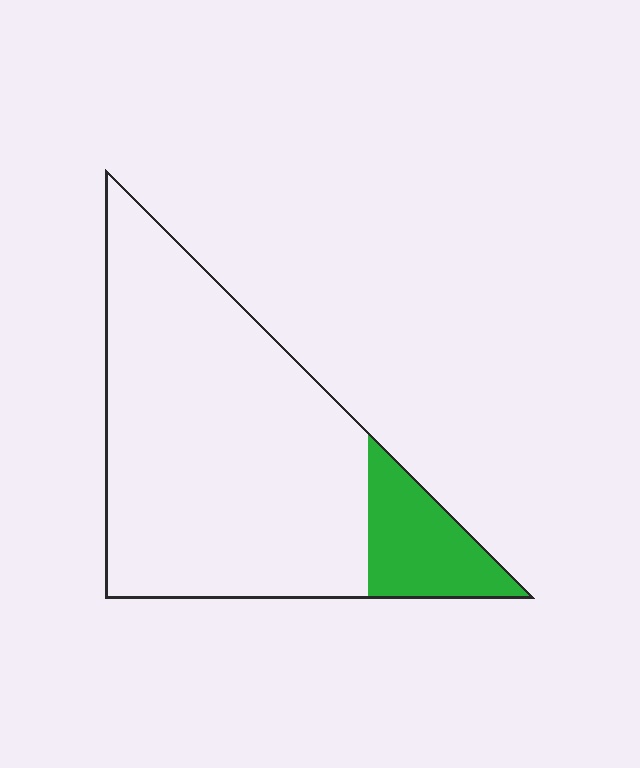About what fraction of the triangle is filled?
About one sixth (1/6).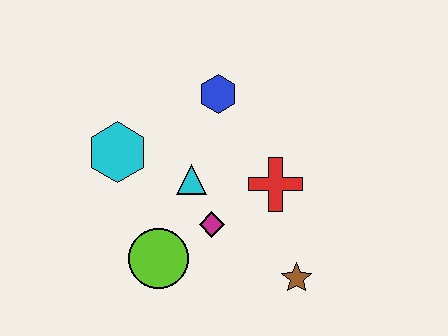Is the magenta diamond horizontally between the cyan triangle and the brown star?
Yes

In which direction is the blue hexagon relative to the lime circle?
The blue hexagon is above the lime circle.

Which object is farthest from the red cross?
The cyan hexagon is farthest from the red cross.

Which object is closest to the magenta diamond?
The cyan triangle is closest to the magenta diamond.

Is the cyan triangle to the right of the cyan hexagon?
Yes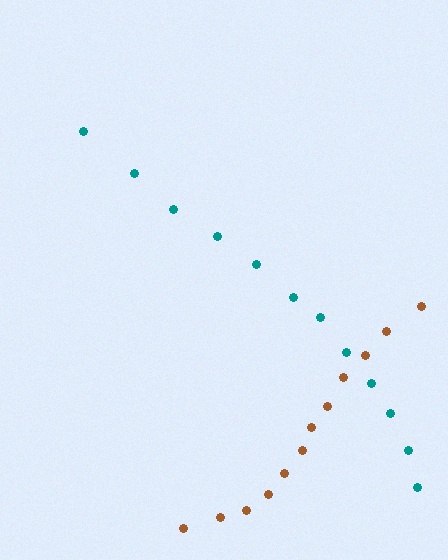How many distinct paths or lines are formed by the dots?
There are 2 distinct paths.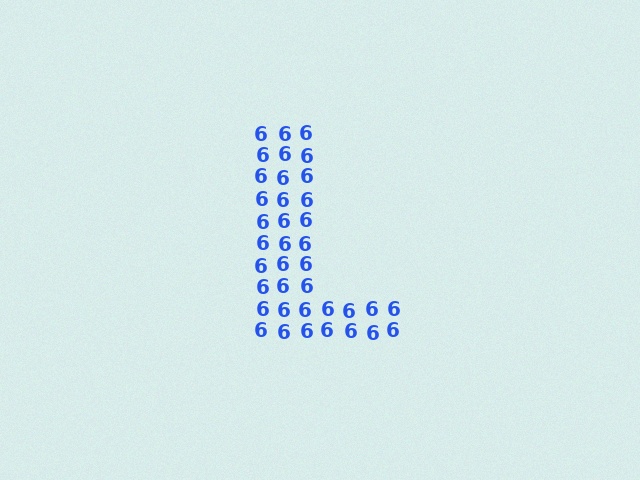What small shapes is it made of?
It is made of small digit 6's.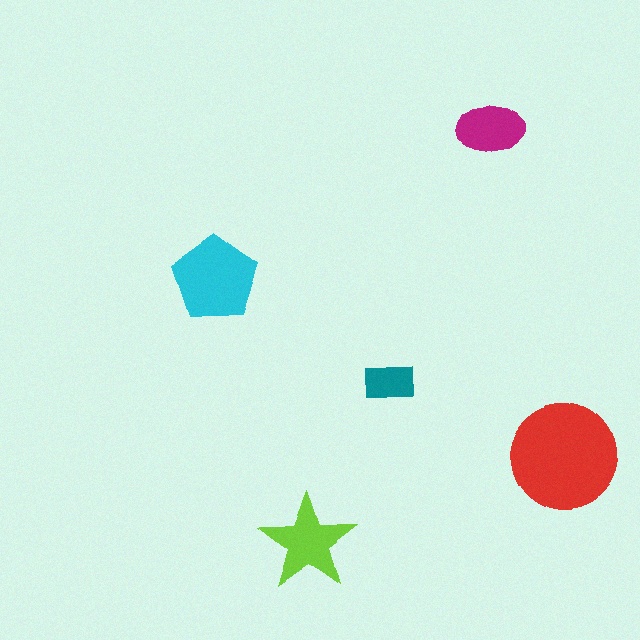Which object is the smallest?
The teal rectangle.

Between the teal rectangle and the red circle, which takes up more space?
The red circle.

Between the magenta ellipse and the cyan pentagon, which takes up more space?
The cyan pentagon.